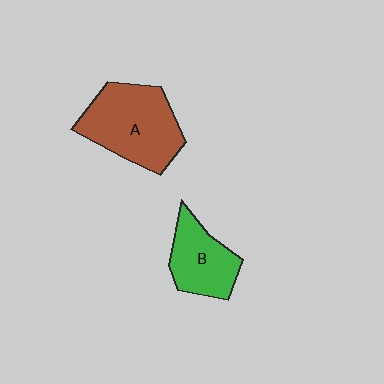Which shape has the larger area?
Shape A (brown).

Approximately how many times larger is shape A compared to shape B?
Approximately 1.5 times.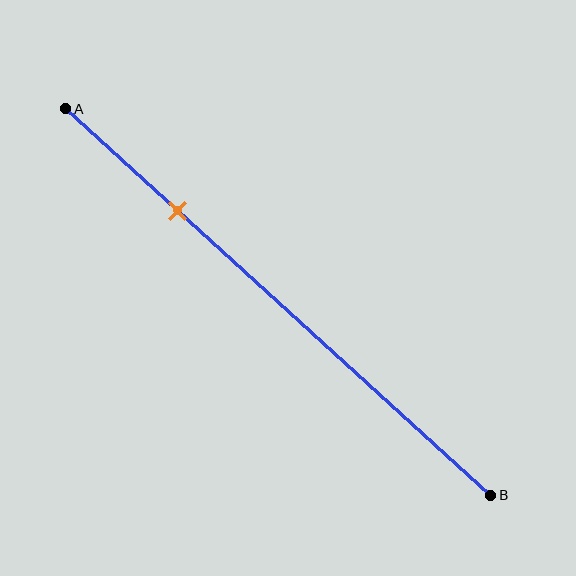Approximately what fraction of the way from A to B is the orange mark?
The orange mark is approximately 25% of the way from A to B.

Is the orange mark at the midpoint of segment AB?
No, the mark is at about 25% from A, not at the 50% midpoint.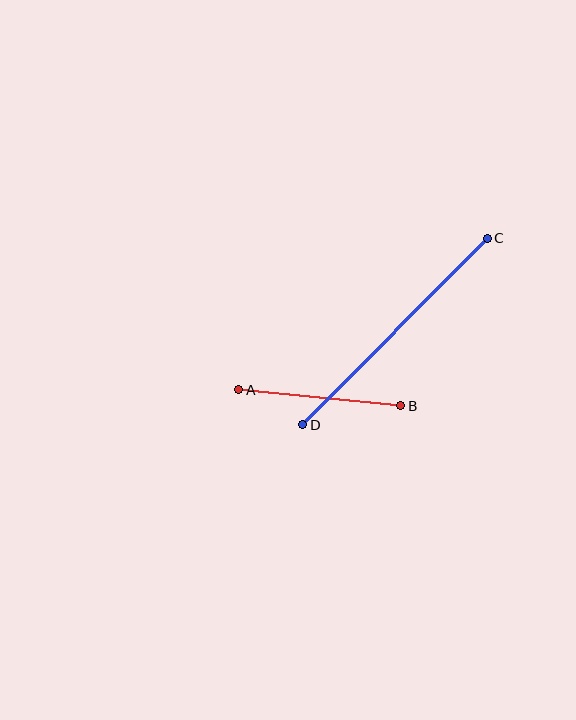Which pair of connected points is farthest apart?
Points C and D are farthest apart.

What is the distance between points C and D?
The distance is approximately 262 pixels.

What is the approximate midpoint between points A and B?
The midpoint is at approximately (320, 398) pixels.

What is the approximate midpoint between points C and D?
The midpoint is at approximately (395, 332) pixels.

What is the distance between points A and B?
The distance is approximately 163 pixels.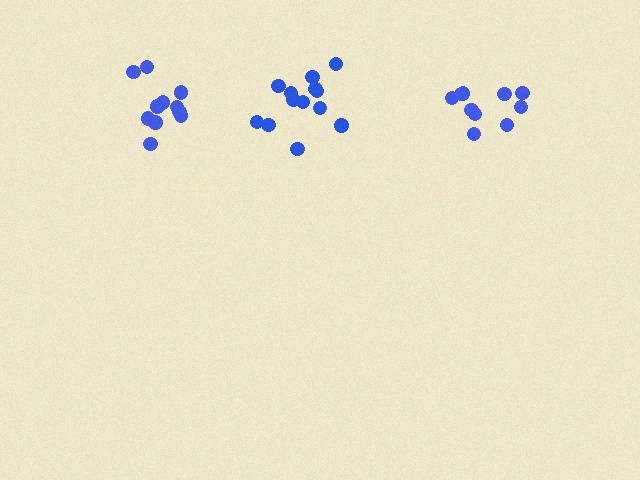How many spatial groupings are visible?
There are 3 spatial groupings.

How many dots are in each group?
Group 1: 10 dots, Group 2: 13 dots, Group 3: 11 dots (34 total).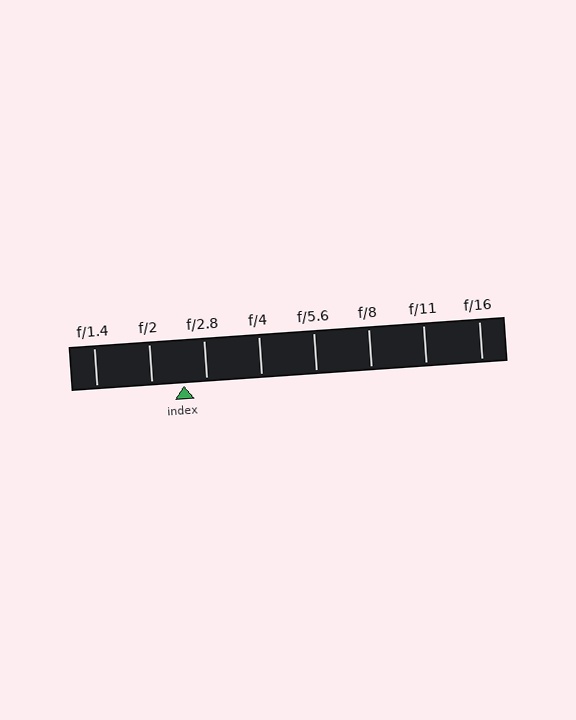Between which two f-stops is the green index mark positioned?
The index mark is between f/2 and f/2.8.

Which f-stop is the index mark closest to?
The index mark is closest to f/2.8.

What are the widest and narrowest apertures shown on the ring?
The widest aperture shown is f/1.4 and the narrowest is f/16.